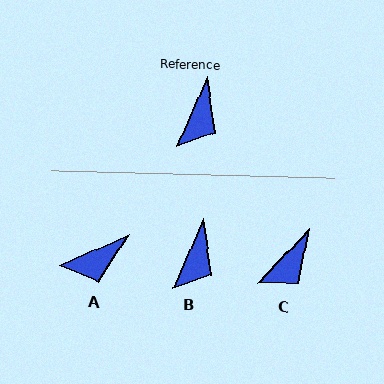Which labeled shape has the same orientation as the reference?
B.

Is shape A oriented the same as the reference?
No, it is off by about 42 degrees.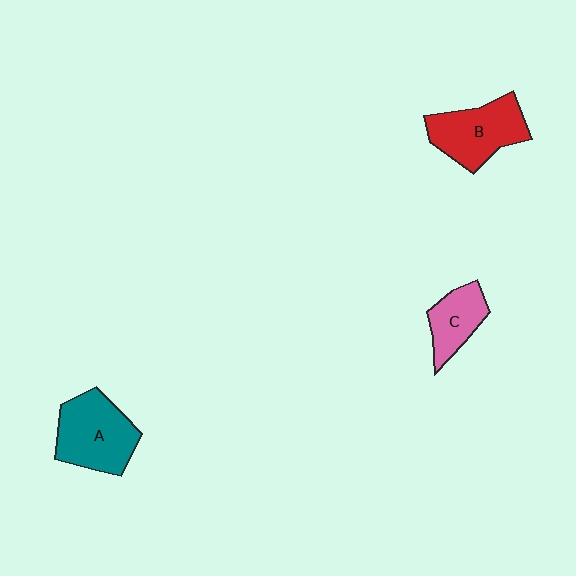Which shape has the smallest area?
Shape C (pink).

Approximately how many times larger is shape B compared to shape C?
Approximately 1.5 times.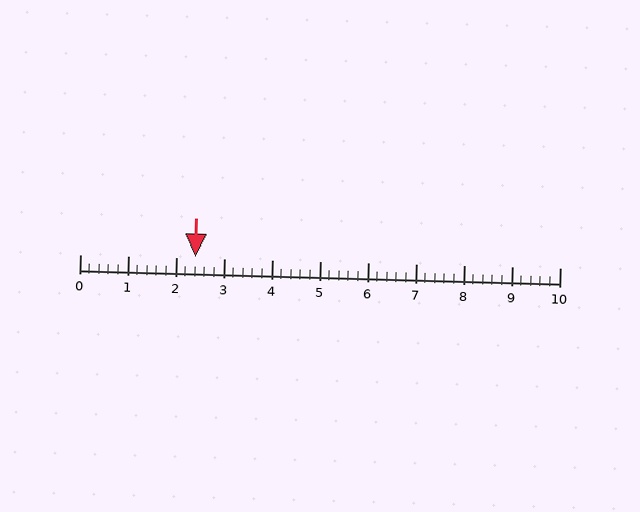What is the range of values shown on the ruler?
The ruler shows values from 0 to 10.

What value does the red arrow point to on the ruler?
The red arrow points to approximately 2.4.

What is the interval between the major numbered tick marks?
The major tick marks are spaced 1 units apart.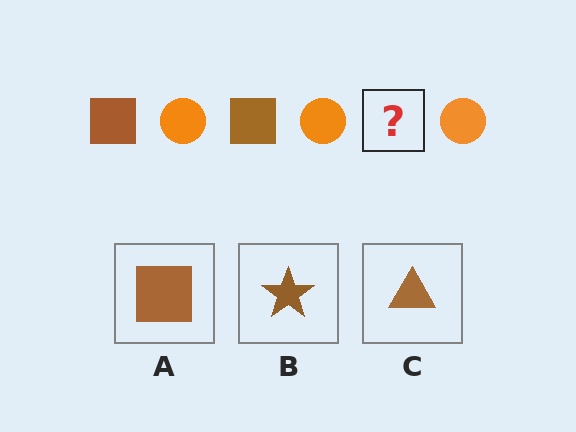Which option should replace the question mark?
Option A.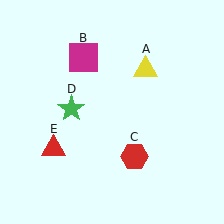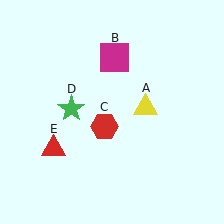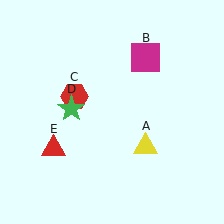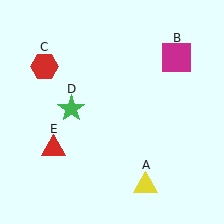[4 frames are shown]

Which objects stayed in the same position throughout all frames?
Green star (object D) and red triangle (object E) remained stationary.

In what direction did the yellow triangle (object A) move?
The yellow triangle (object A) moved down.